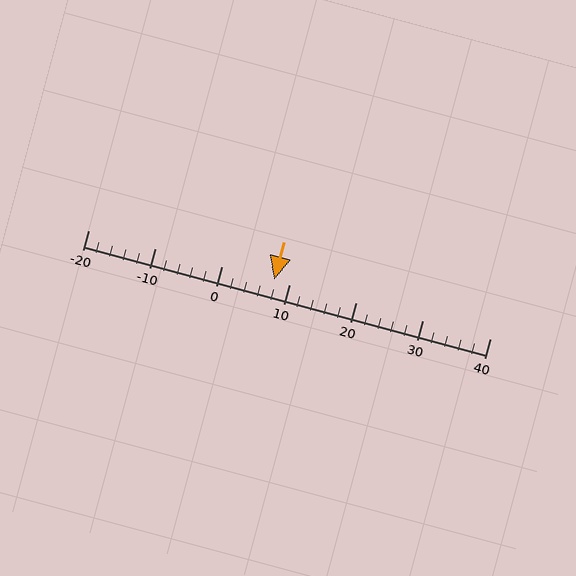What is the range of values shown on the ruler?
The ruler shows values from -20 to 40.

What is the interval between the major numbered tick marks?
The major tick marks are spaced 10 units apart.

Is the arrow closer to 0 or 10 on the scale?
The arrow is closer to 10.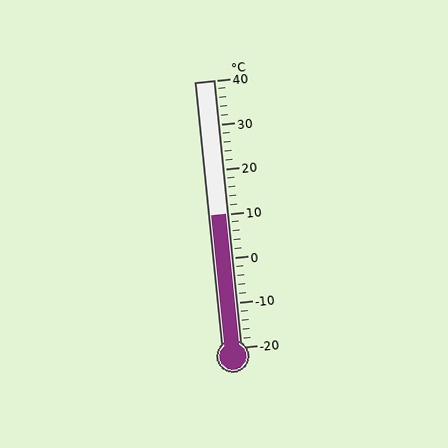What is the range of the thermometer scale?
The thermometer scale ranges from -20°C to 40°C.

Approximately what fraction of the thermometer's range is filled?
The thermometer is filled to approximately 50% of its range.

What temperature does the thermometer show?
The thermometer shows approximately 10°C.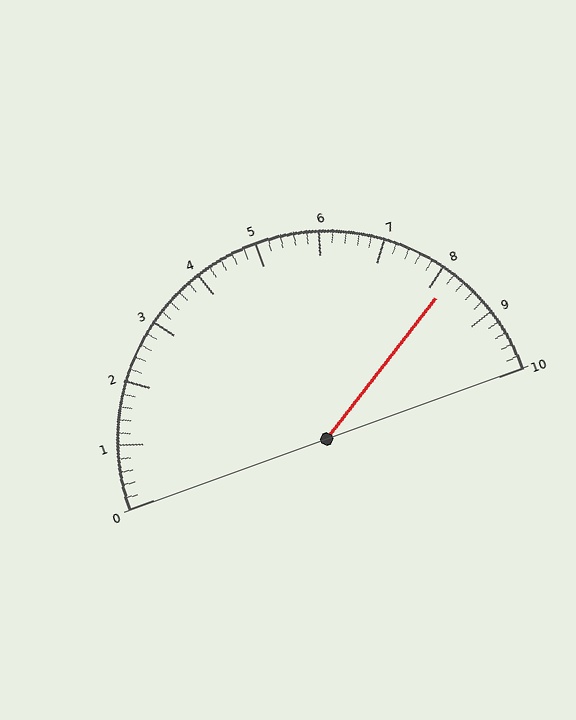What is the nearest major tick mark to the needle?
The nearest major tick mark is 8.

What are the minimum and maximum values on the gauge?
The gauge ranges from 0 to 10.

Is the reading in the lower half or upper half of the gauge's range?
The reading is in the upper half of the range (0 to 10).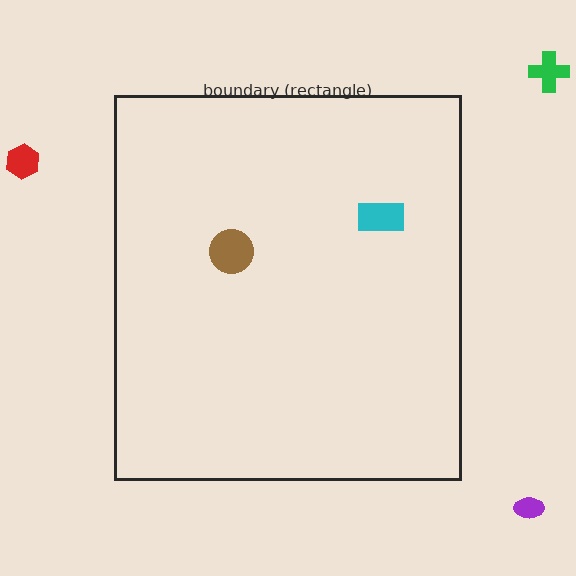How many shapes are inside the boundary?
2 inside, 3 outside.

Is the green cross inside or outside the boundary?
Outside.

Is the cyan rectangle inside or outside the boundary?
Inside.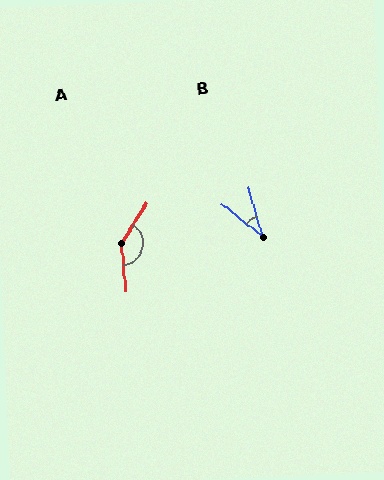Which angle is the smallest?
B, at approximately 35 degrees.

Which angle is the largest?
A, at approximately 143 degrees.